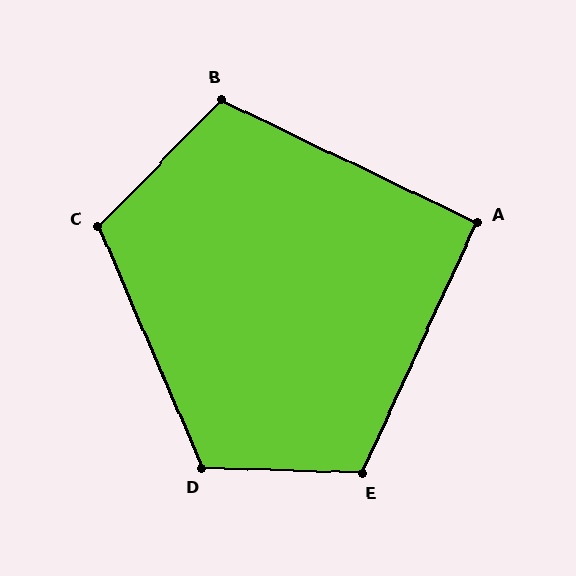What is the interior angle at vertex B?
Approximately 109 degrees (obtuse).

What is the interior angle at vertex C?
Approximately 112 degrees (obtuse).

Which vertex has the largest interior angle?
D, at approximately 115 degrees.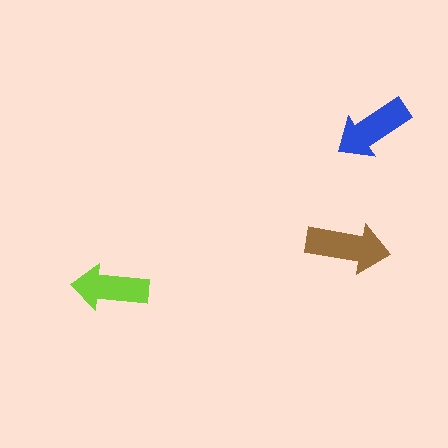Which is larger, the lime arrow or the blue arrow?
The blue one.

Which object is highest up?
The blue arrow is topmost.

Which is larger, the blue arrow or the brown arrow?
The brown one.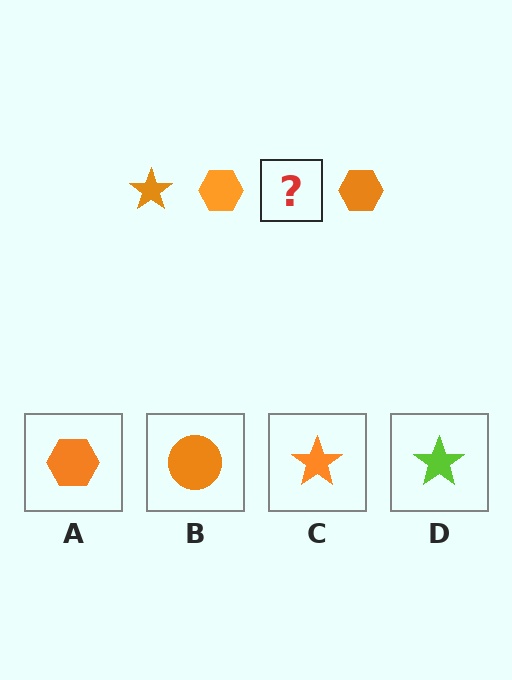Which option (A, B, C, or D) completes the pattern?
C.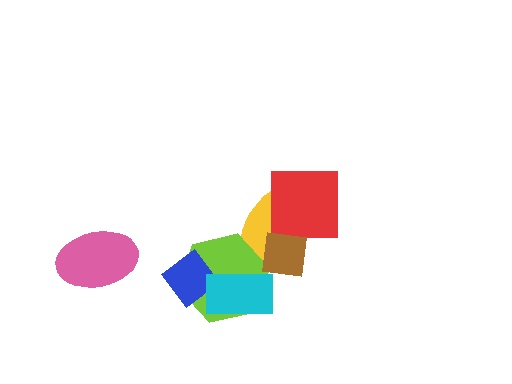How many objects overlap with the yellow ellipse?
3 objects overlap with the yellow ellipse.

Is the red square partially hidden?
Yes, it is partially covered by another shape.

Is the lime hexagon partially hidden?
Yes, it is partially covered by another shape.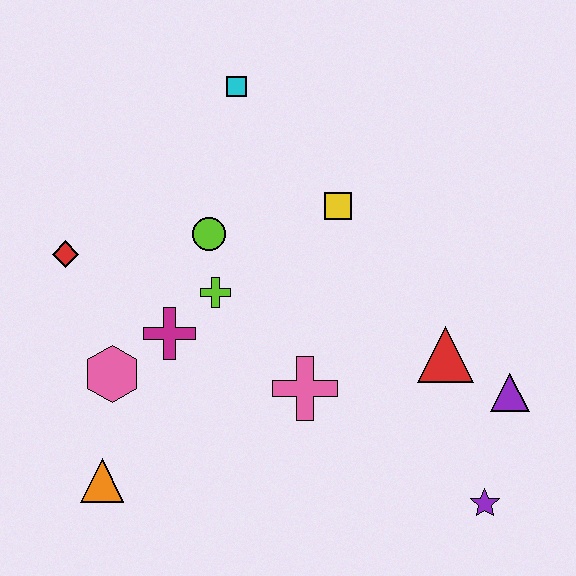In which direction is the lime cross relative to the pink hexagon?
The lime cross is to the right of the pink hexagon.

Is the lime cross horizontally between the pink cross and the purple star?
No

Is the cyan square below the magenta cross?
No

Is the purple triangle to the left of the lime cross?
No